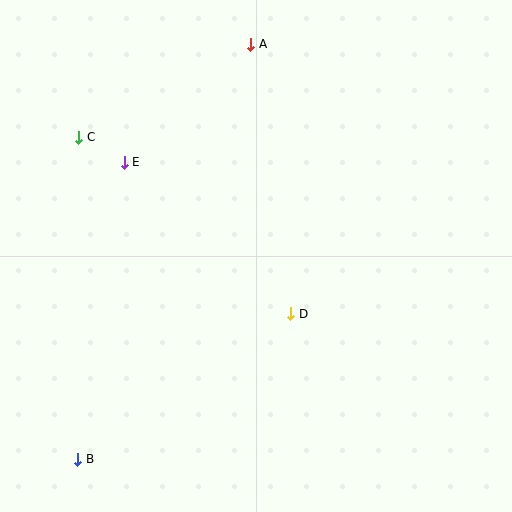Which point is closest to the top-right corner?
Point A is closest to the top-right corner.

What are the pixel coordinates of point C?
Point C is at (79, 137).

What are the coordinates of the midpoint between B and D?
The midpoint between B and D is at (184, 387).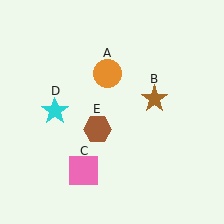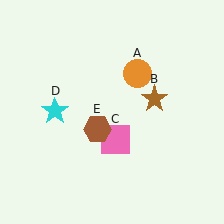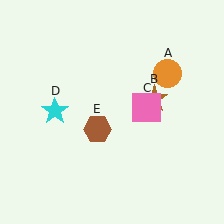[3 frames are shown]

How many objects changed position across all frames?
2 objects changed position: orange circle (object A), pink square (object C).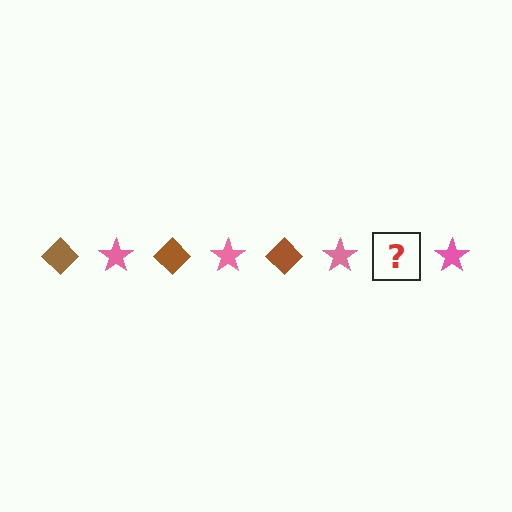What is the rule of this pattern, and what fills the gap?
The rule is that the pattern alternates between brown diamond and pink star. The gap should be filled with a brown diamond.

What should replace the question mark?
The question mark should be replaced with a brown diamond.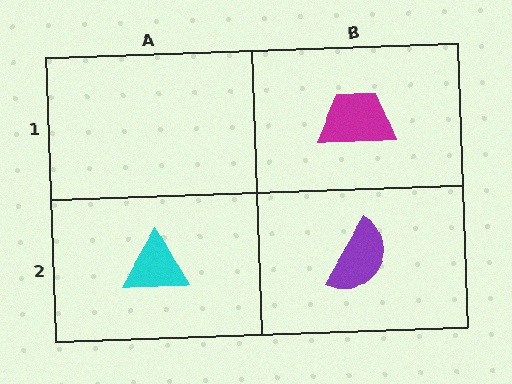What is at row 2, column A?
A cyan triangle.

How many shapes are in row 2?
2 shapes.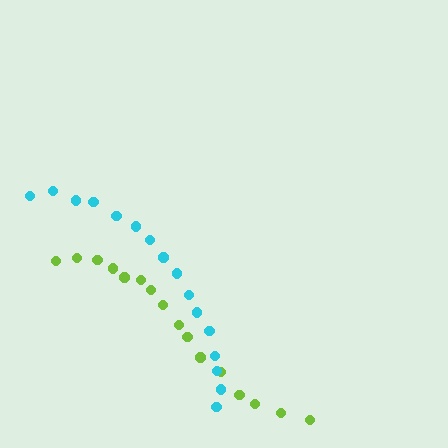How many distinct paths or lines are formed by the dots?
There are 2 distinct paths.